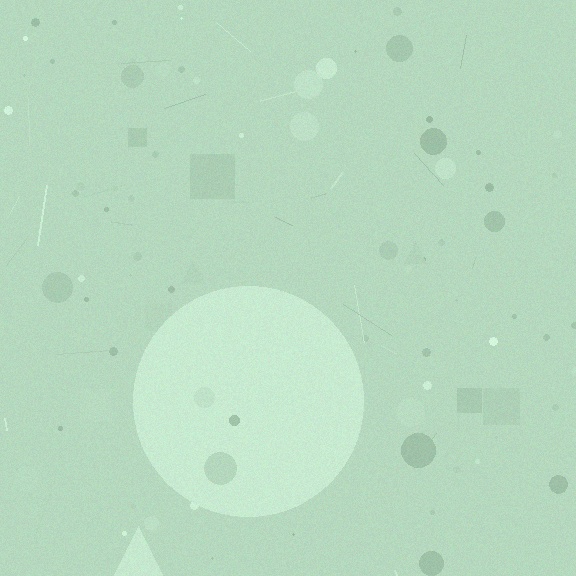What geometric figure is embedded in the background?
A circle is embedded in the background.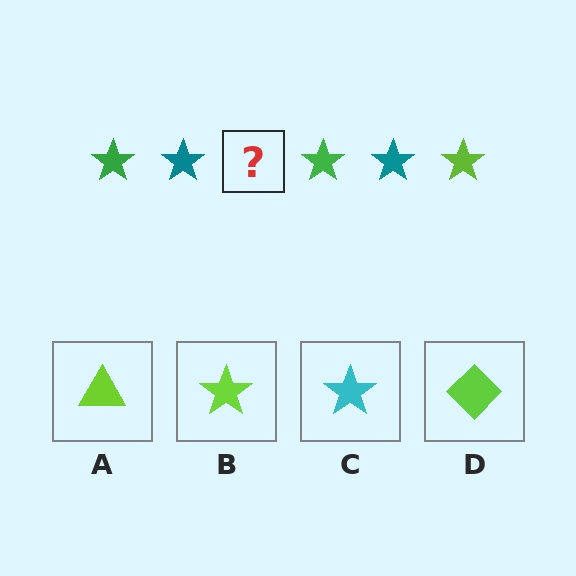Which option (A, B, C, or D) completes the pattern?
B.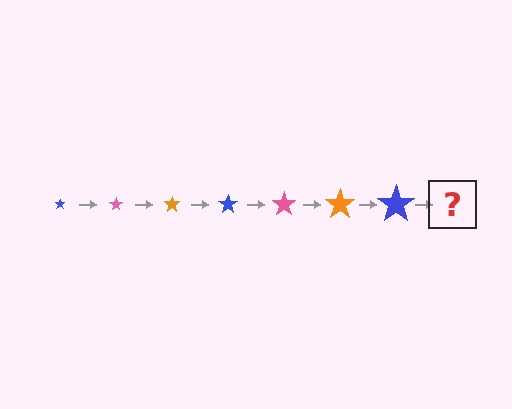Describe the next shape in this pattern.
It should be a pink star, larger than the previous one.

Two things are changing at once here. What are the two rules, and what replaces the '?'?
The two rules are that the star grows larger each step and the color cycles through blue, pink, and orange. The '?' should be a pink star, larger than the previous one.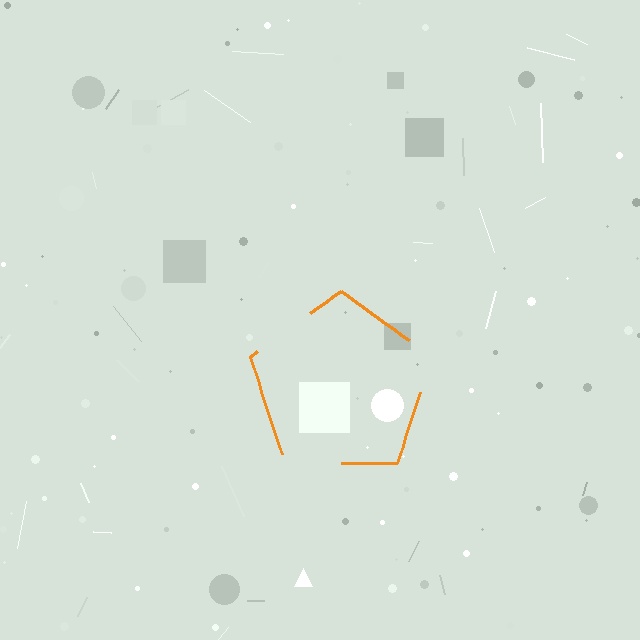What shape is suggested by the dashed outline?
The dashed outline suggests a pentagon.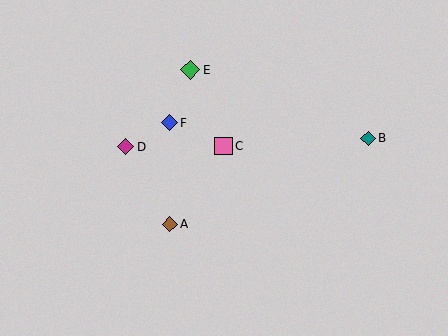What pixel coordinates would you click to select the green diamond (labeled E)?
Click at (190, 70) to select the green diamond E.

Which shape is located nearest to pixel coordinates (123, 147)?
The magenta diamond (labeled D) at (125, 147) is nearest to that location.